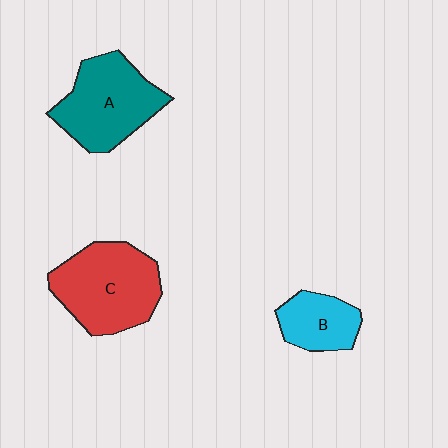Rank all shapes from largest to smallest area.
From largest to smallest: C (red), A (teal), B (cyan).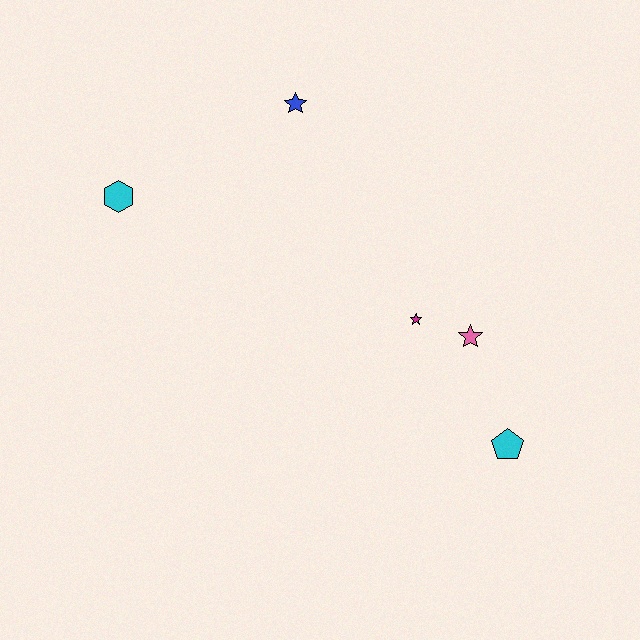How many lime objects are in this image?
There are no lime objects.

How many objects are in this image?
There are 5 objects.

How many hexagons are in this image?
There is 1 hexagon.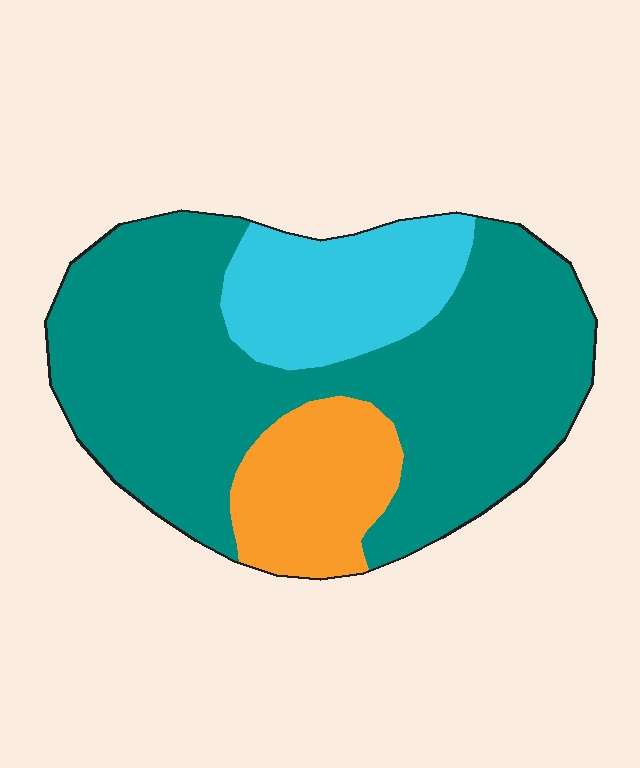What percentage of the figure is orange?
Orange takes up about one sixth (1/6) of the figure.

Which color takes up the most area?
Teal, at roughly 65%.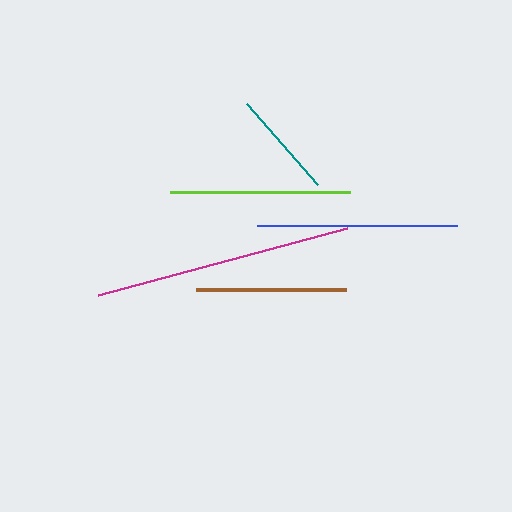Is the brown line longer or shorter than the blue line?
The blue line is longer than the brown line.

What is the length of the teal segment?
The teal segment is approximately 108 pixels long.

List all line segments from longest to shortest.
From longest to shortest: magenta, blue, lime, brown, teal.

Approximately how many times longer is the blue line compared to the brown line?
The blue line is approximately 1.3 times the length of the brown line.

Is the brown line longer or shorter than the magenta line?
The magenta line is longer than the brown line.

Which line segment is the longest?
The magenta line is the longest at approximately 258 pixels.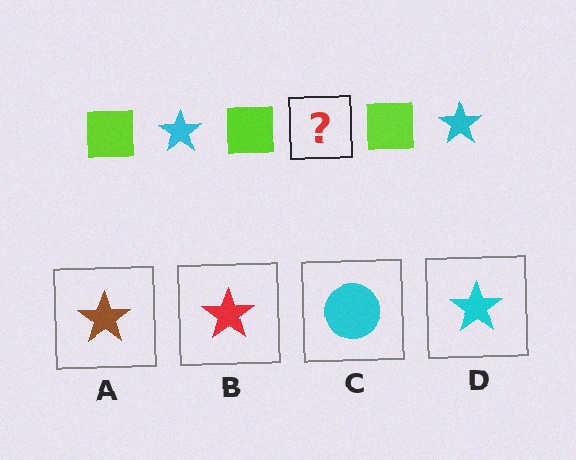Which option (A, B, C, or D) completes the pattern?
D.